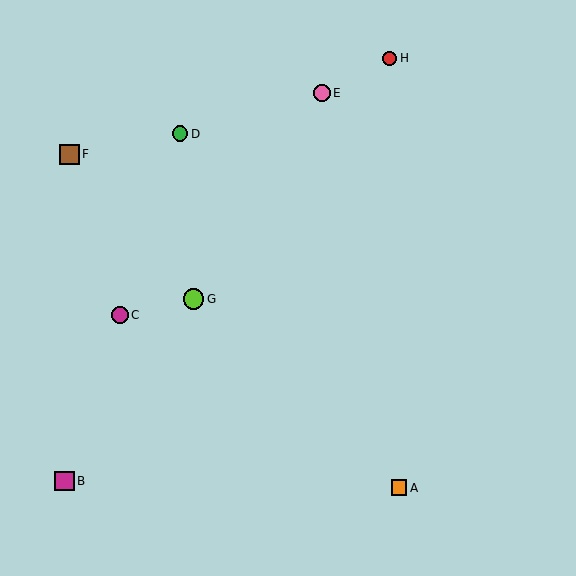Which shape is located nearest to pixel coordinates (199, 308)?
The lime circle (labeled G) at (194, 299) is nearest to that location.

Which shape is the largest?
The lime circle (labeled G) is the largest.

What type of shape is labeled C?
Shape C is a magenta circle.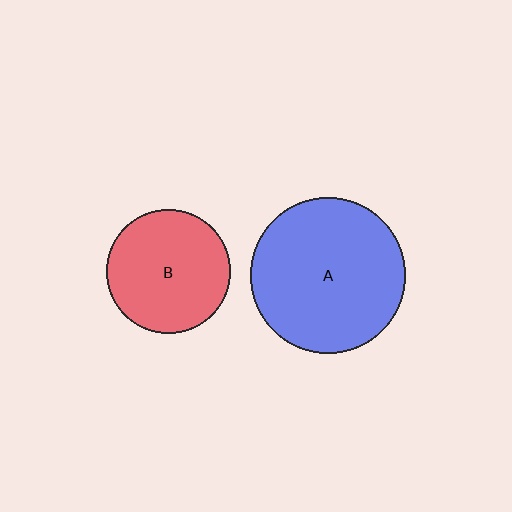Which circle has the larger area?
Circle A (blue).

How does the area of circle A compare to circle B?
Approximately 1.6 times.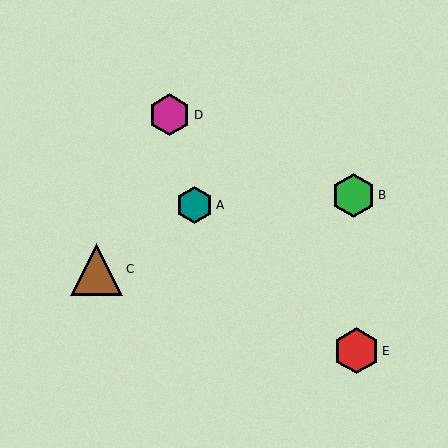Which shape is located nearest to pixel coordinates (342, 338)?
The red hexagon (labeled E) at (356, 351) is nearest to that location.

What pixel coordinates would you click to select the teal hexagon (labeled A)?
Click at (195, 205) to select the teal hexagon A.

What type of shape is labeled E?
Shape E is a red hexagon.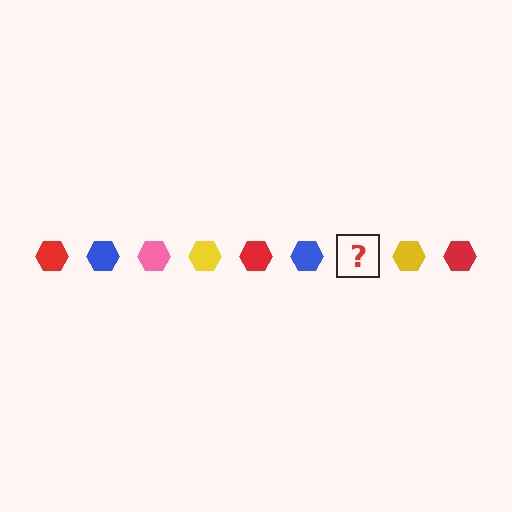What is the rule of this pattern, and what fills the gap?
The rule is that the pattern cycles through red, blue, pink, yellow hexagons. The gap should be filled with a pink hexagon.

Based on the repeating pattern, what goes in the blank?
The blank should be a pink hexagon.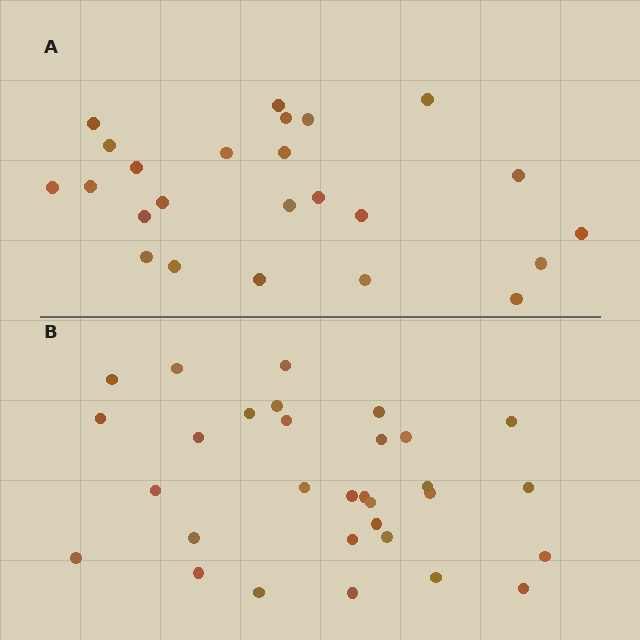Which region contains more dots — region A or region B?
Region B (the bottom region) has more dots.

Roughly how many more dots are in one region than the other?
Region B has roughly 8 or so more dots than region A.